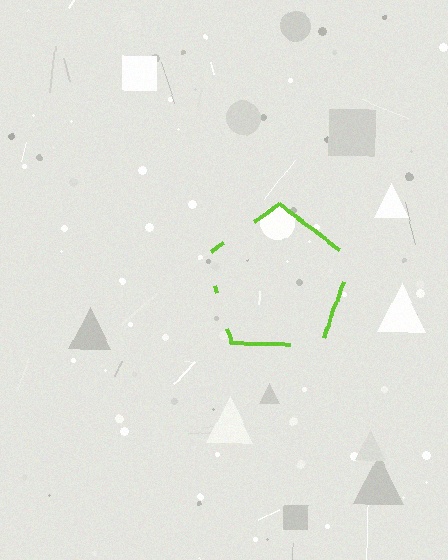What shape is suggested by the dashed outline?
The dashed outline suggests a pentagon.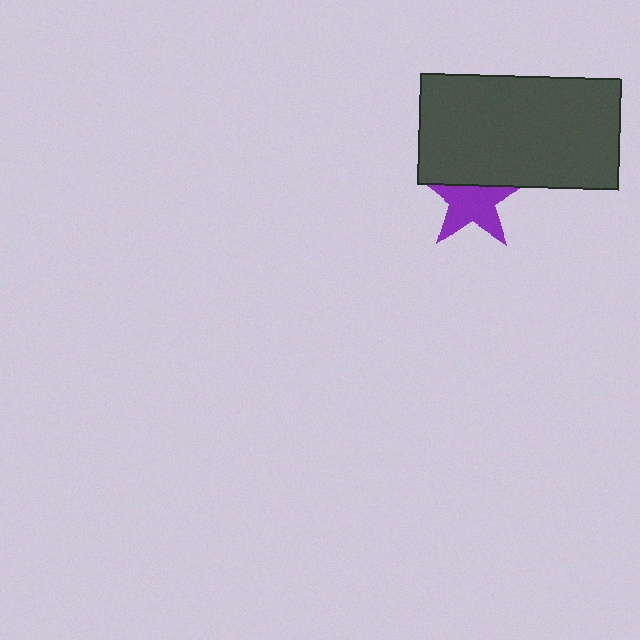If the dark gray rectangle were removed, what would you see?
You would see the complete purple star.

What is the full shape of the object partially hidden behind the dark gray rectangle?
The partially hidden object is a purple star.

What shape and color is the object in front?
The object in front is a dark gray rectangle.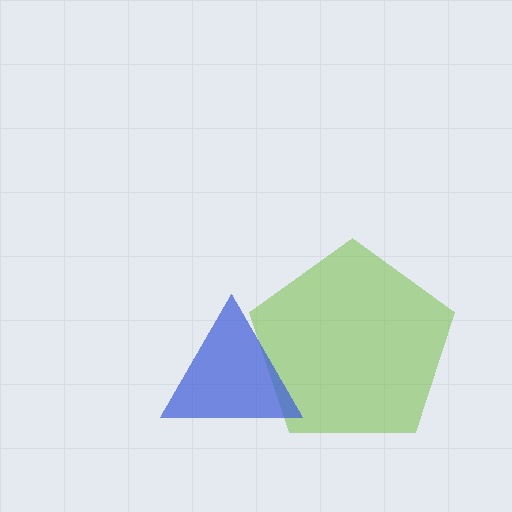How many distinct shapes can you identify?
There are 2 distinct shapes: a lime pentagon, a blue triangle.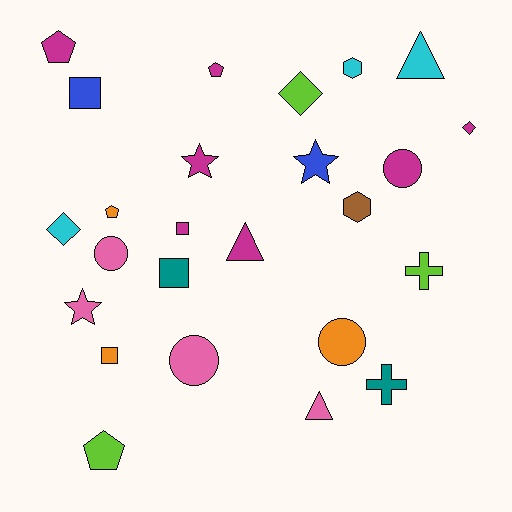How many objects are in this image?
There are 25 objects.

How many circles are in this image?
There are 4 circles.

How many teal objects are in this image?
There are 2 teal objects.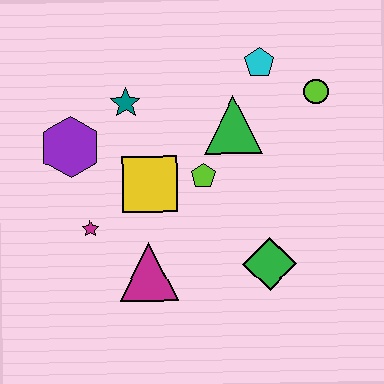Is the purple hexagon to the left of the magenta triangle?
Yes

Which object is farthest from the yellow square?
The lime circle is farthest from the yellow square.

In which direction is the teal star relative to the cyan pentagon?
The teal star is to the left of the cyan pentagon.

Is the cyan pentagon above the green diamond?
Yes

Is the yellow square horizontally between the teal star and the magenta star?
No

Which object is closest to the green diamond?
The lime pentagon is closest to the green diamond.